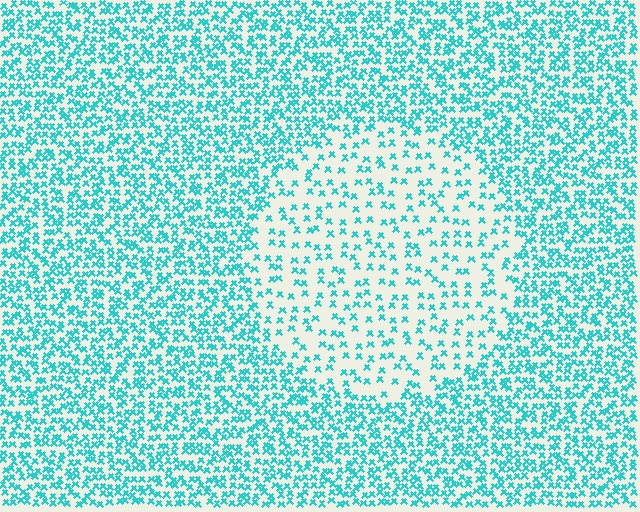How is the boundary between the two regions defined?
The boundary is defined by a change in element density (approximately 2.4x ratio). All elements are the same color, size, and shape.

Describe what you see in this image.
The image contains small cyan elements arranged at two different densities. A circle-shaped region is visible where the elements are less densely packed than the surrounding area.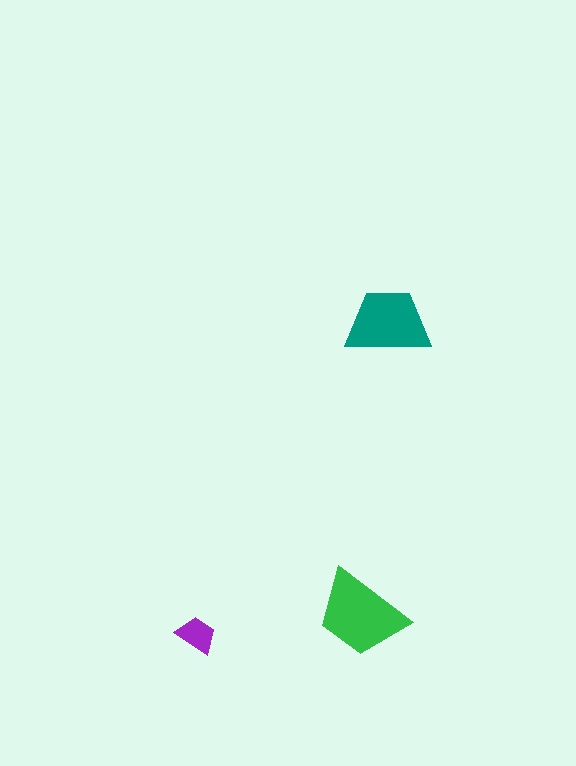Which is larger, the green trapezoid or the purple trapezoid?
The green one.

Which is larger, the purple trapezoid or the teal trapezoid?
The teal one.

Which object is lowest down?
The purple trapezoid is bottommost.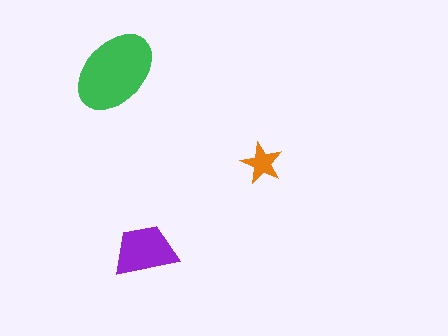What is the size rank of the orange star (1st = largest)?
3rd.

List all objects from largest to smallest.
The green ellipse, the purple trapezoid, the orange star.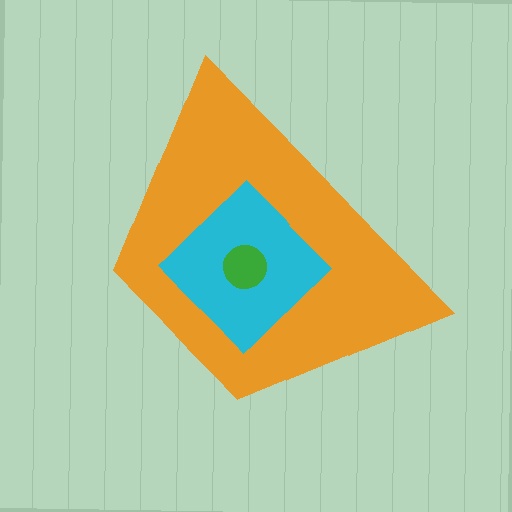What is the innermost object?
The green circle.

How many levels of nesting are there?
3.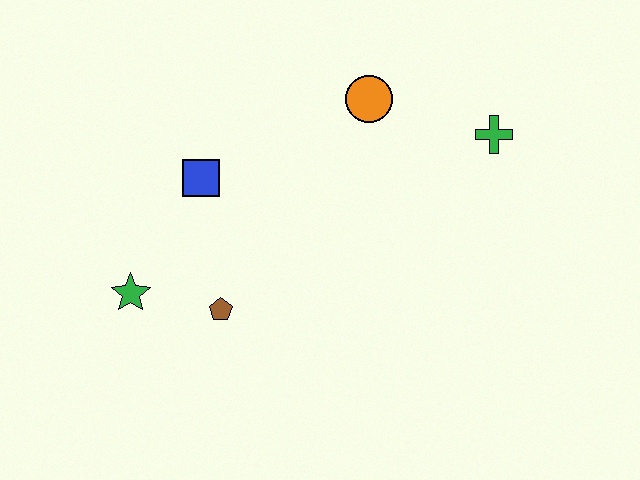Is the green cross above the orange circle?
No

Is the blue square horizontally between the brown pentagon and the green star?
Yes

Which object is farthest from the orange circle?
The green star is farthest from the orange circle.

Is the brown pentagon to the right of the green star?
Yes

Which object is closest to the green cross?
The orange circle is closest to the green cross.